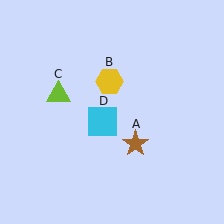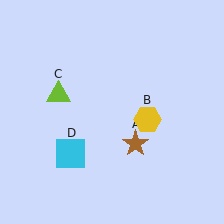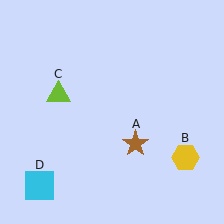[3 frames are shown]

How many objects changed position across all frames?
2 objects changed position: yellow hexagon (object B), cyan square (object D).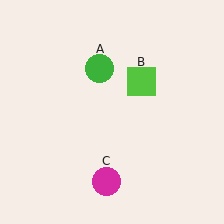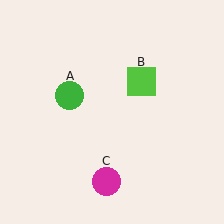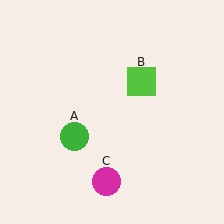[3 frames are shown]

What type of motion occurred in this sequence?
The green circle (object A) rotated counterclockwise around the center of the scene.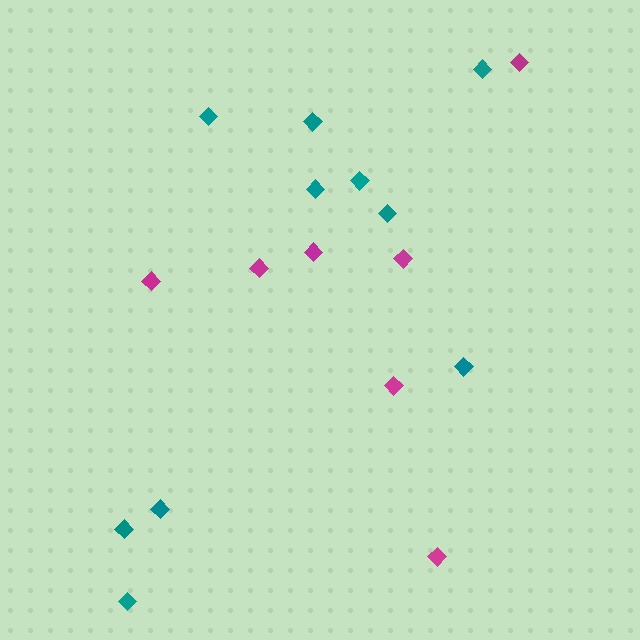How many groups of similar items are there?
There are 2 groups: one group of teal diamonds (10) and one group of magenta diamonds (7).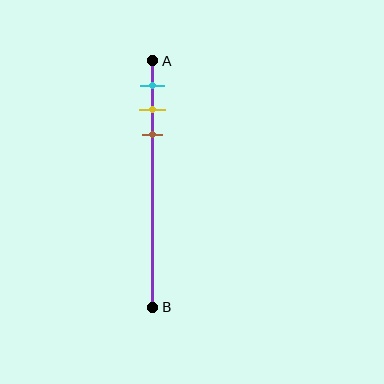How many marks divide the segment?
There are 3 marks dividing the segment.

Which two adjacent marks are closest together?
The yellow and brown marks are the closest adjacent pair.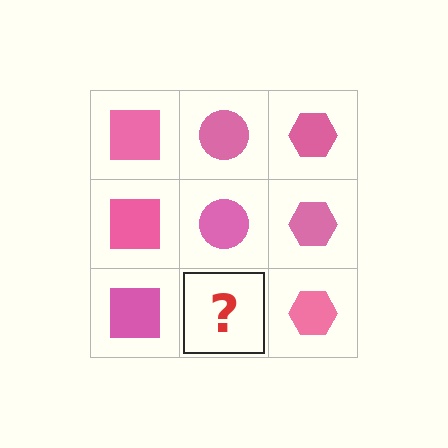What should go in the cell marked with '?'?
The missing cell should contain a pink circle.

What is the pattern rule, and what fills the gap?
The rule is that each column has a consistent shape. The gap should be filled with a pink circle.